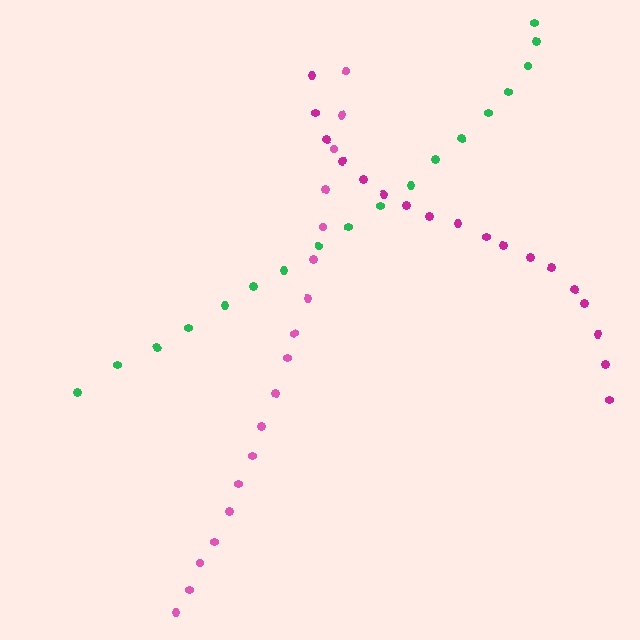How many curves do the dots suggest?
There are 3 distinct paths.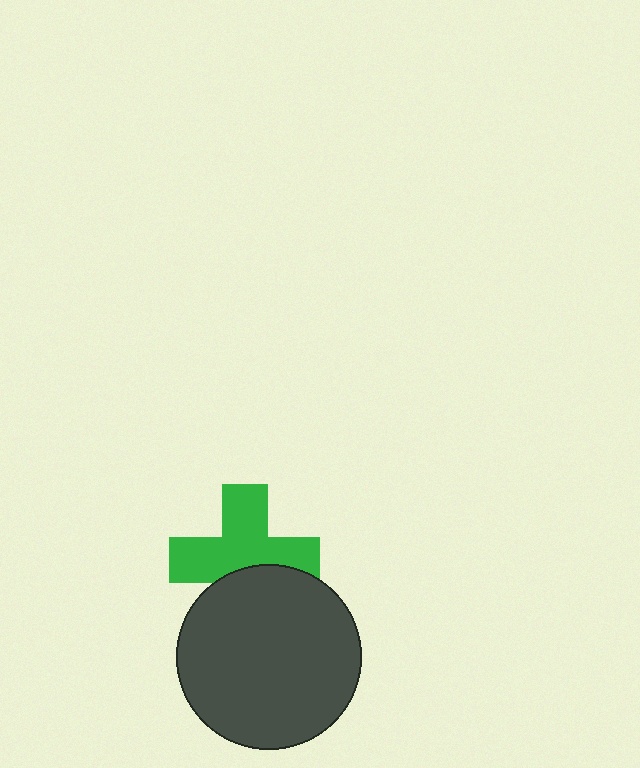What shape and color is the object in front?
The object in front is a dark gray circle.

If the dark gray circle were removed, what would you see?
You would see the complete green cross.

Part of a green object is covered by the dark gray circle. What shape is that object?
It is a cross.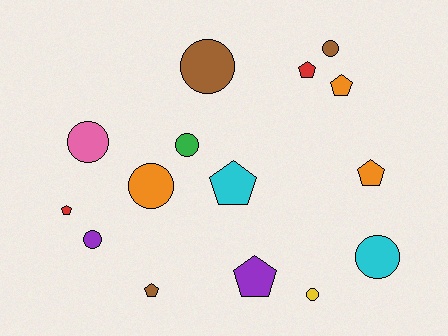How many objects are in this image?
There are 15 objects.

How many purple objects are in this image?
There are 2 purple objects.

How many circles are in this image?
There are 8 circles.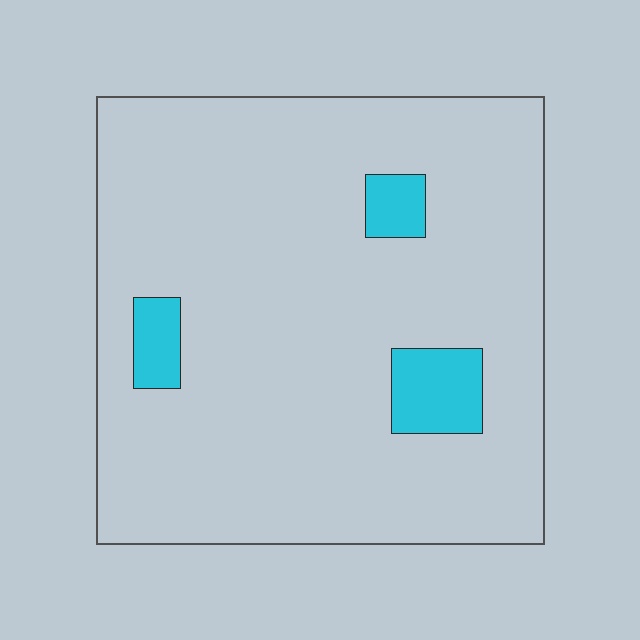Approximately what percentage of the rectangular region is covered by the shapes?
Approximately 10%.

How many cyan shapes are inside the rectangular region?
3.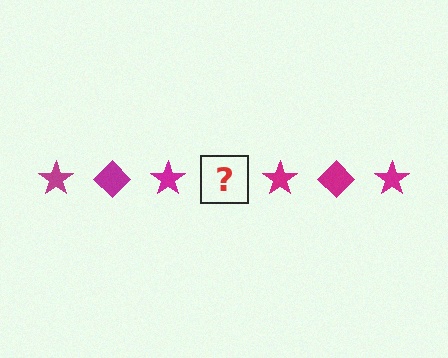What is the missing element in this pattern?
The missing element is a magenta diamond.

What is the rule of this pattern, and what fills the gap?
The rule is that the pattern cycles through star, diamond shapes in magenta. The gap should be filled with a magenta diamond.